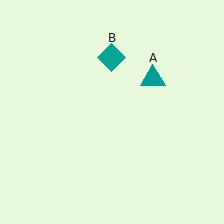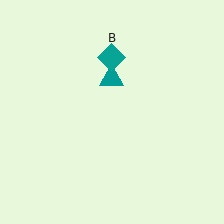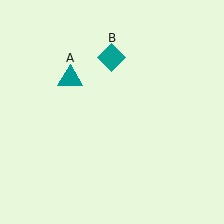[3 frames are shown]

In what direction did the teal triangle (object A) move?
The teal triangle (object A) moved left.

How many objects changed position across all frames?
1 object changed position: teal triangle (object A).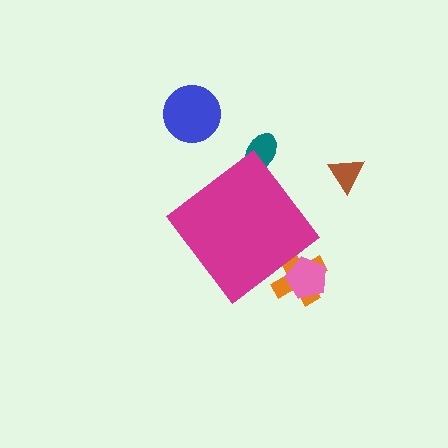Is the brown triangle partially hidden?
No, the brown triangle is fully visible.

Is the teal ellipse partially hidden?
Yes, the teal ellipse is partially hidden behind the magenta diamond.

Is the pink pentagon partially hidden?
Yes, the pink pentagon is partially hidden behind the magenta diamond.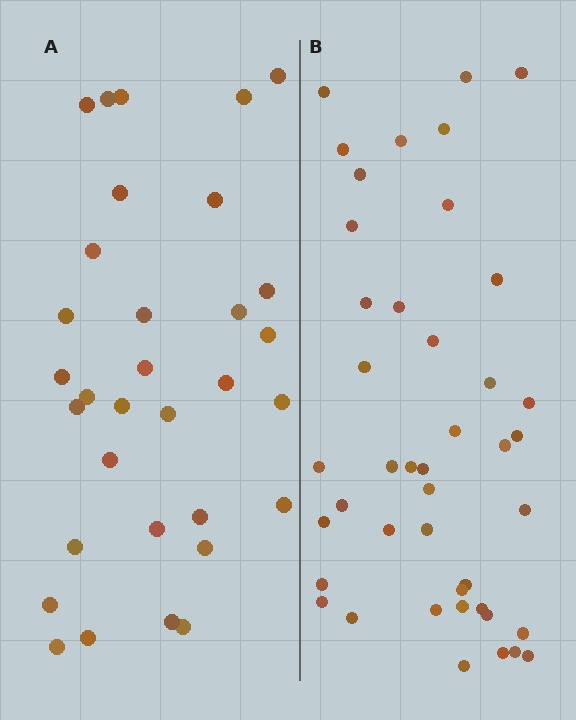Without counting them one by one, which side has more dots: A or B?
Region B (the right region) has more dots.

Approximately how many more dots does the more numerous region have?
Region B has roughly 12 or so more dots than region A.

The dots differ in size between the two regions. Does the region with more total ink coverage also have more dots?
No. Region A has more total ink coverage because its dots are larger, but region B actually contains more individual dots. Total area can be misleading — the number of items is what matters here.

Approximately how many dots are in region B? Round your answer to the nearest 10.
About 40 dots. (The exact count is 43, which rounds to 40.)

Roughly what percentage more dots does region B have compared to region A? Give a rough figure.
About 35% more.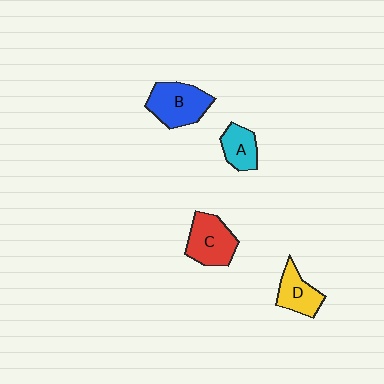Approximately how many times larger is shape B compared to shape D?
Approximately 1.5 times.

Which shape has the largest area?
Shape B (blue).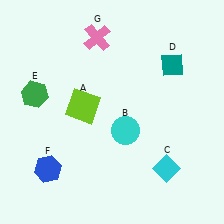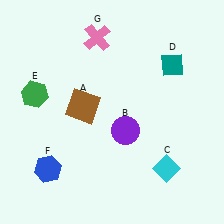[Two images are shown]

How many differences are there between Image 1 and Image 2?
There are 2 differences between the two images.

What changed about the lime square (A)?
In Image 1, A is lime. In Image 2, it changed to brown.